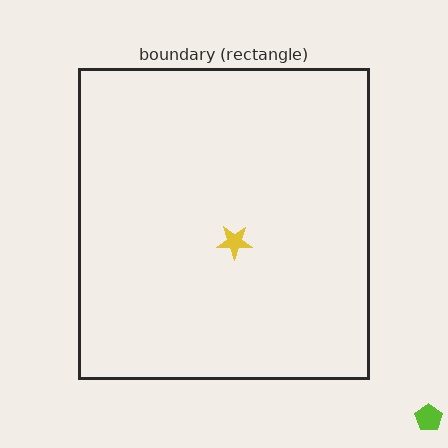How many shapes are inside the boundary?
1 inside, 1 outside.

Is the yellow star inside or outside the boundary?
Inside.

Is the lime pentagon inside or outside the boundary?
Outside.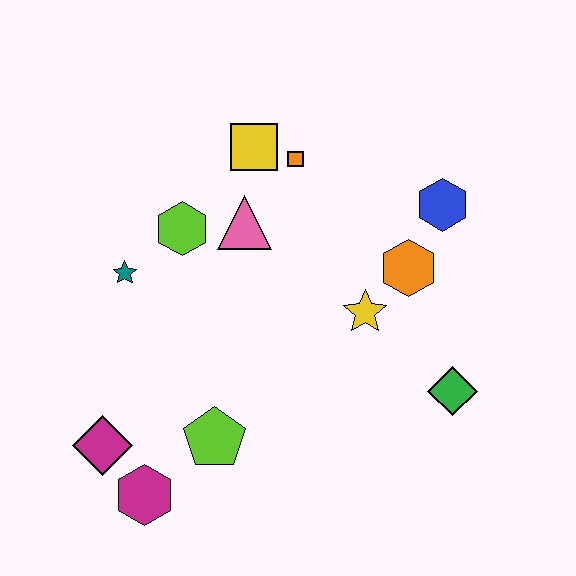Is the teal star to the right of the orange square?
No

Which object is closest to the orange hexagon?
The yellow star is closest to the orange hexagon.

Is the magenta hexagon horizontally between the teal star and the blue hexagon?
Yes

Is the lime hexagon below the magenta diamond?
No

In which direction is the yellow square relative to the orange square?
The yellow square is to the left of the orange square.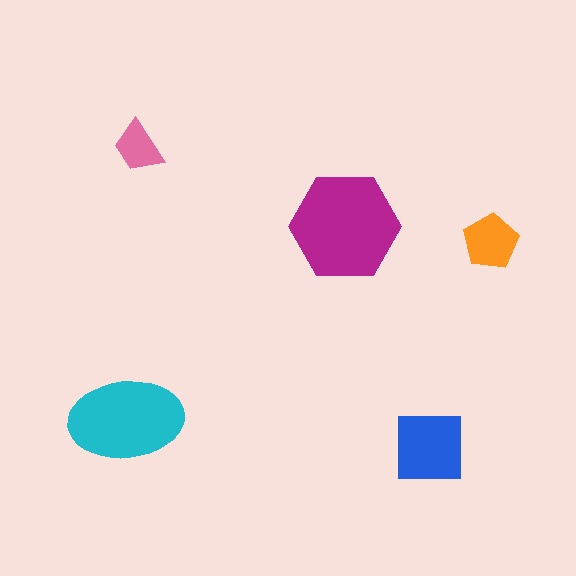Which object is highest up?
The pink trapezoid is topmost.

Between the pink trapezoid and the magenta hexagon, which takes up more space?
The magenta hexagon.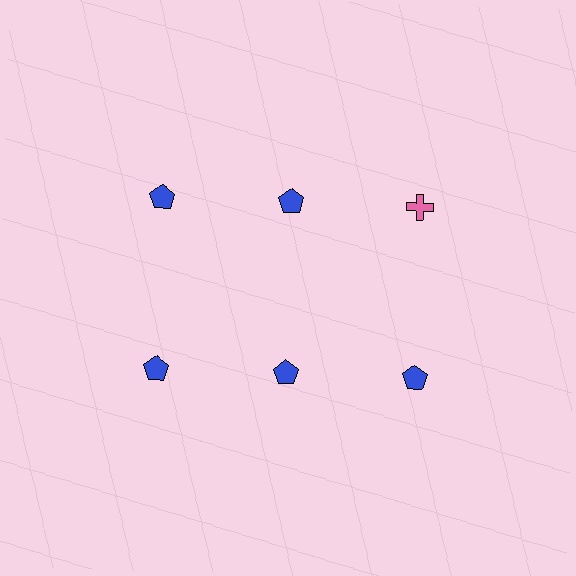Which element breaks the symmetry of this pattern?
The pink cross in the top row, center column breaks the symmetry. All other shapes are blue pentagons.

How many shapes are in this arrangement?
There are 6 shapes arranged in a grid pattern.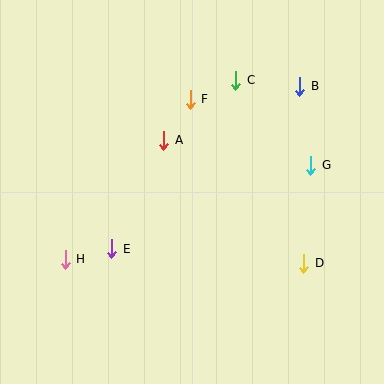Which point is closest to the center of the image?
Point A at (164, 140) is closest to the center.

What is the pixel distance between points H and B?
The distance between H and B is 291 pixels.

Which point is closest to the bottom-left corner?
Point H is closest to the bottom-left corner.